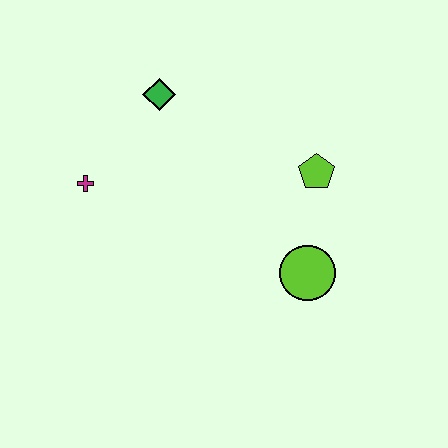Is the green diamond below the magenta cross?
No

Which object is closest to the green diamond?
The magenta cross is closest to the green diamond.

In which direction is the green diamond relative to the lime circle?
The green diamond is above the lime circle.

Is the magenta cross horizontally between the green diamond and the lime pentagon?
No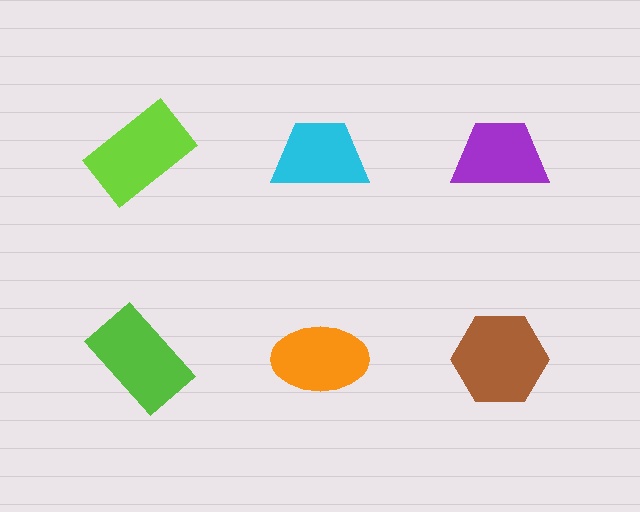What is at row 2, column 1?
A lime rectangle.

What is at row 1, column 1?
A lime rectangle.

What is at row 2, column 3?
A brown hexagon.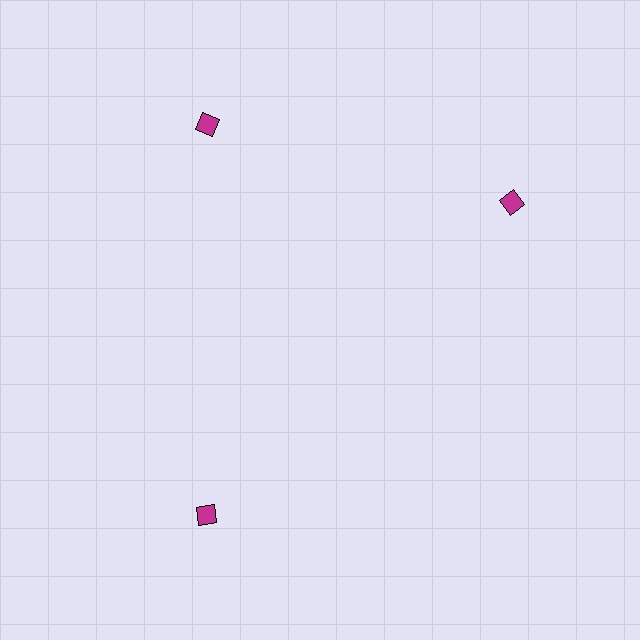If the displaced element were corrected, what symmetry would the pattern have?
It would have 3-fold rotational symmetry — the pattern would map onto itself every 120 degrees.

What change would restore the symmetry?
The symmetry would be restored by rotating it back into even spacing with its neighbors so that all 3 diamonds sit at equal angles and equal distance from the center.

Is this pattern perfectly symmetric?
No. The 3 magenta diamonds are arranged in a ring, but one element near the 3 o'clock position is rotated out of alignment along the ring, breaking the 3-fold rotational symmetry.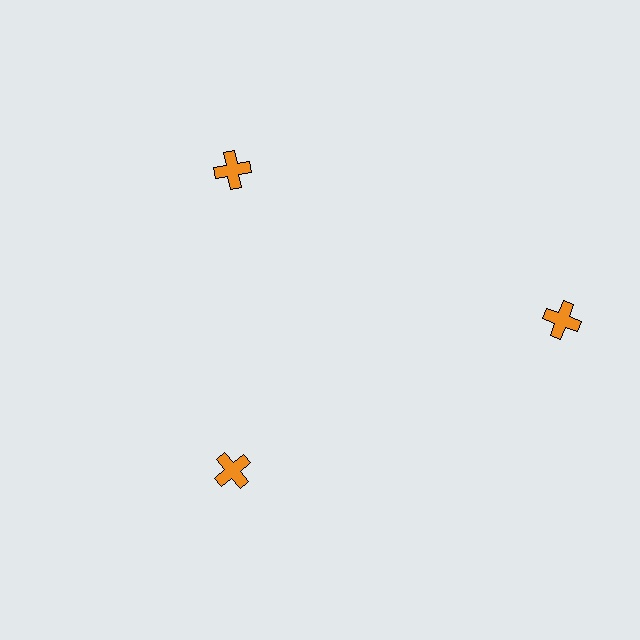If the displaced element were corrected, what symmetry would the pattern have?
It would have 3-fold rotational symmetry — the pattern would map onto itself every 120 degrees.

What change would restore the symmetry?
The symmetry would be restored by moving it inward, back onto the ring so that all 3 crosses sit at equal angles and equal distance from the center.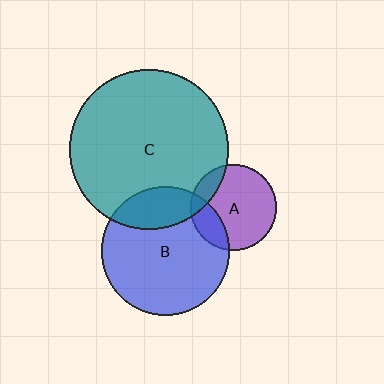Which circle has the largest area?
Circle C (teal).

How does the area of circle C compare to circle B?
Approximately 1.5 times.